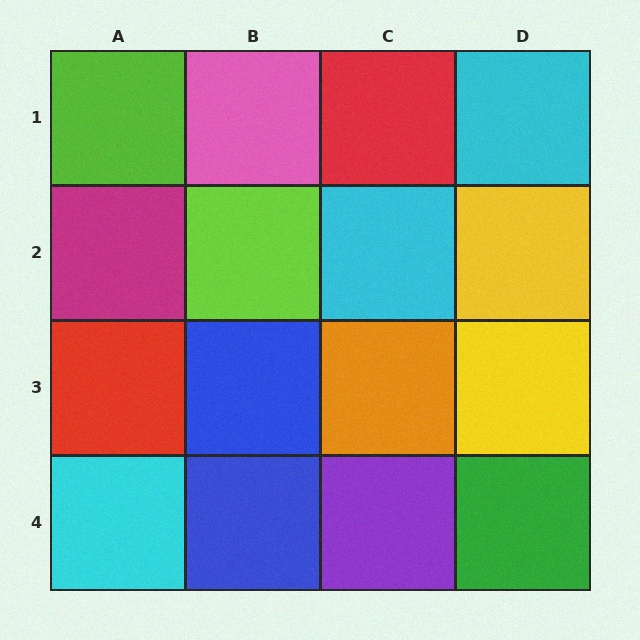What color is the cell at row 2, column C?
Cyan.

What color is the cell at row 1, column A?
Lime.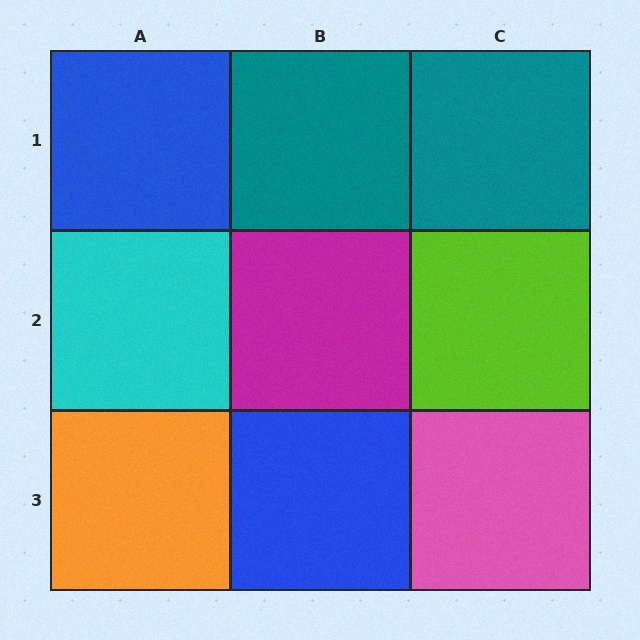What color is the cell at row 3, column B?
Blue.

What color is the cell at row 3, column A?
Orange.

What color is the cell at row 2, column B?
Magenta.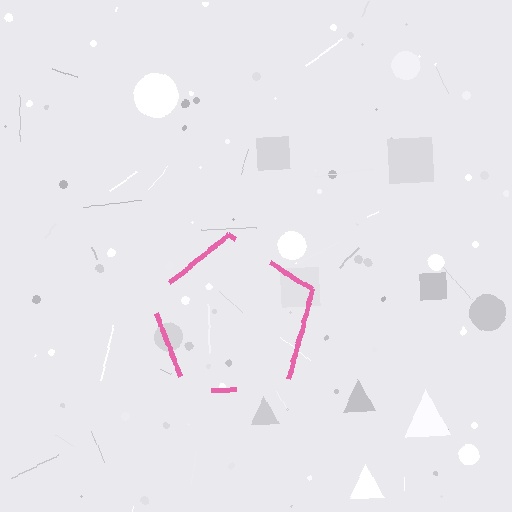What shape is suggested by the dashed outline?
The dashed outline suggests a pentagon.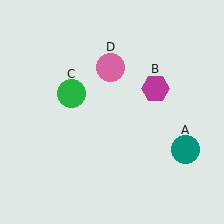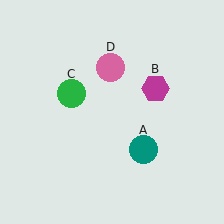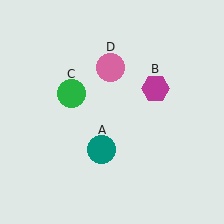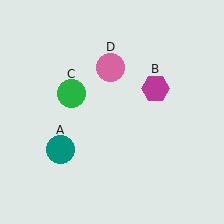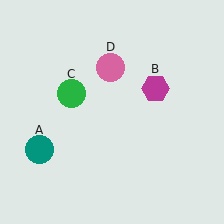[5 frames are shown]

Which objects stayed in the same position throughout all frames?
Magenta hexagon (object B) and green circle (object C) and pink circle (object D) remained stationary.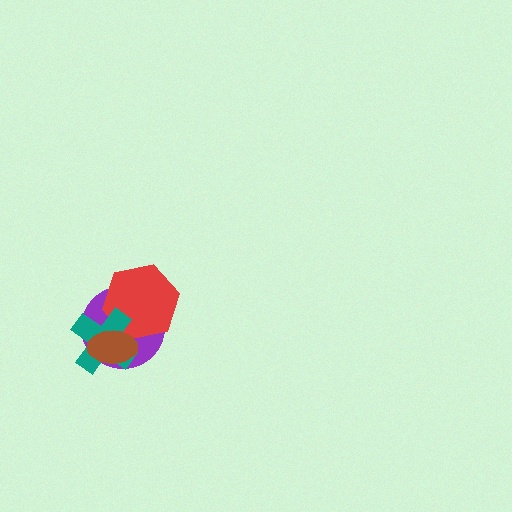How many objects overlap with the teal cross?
3 objects overlap with the teal cross.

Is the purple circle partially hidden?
Yes, it is partially covered by another shape.